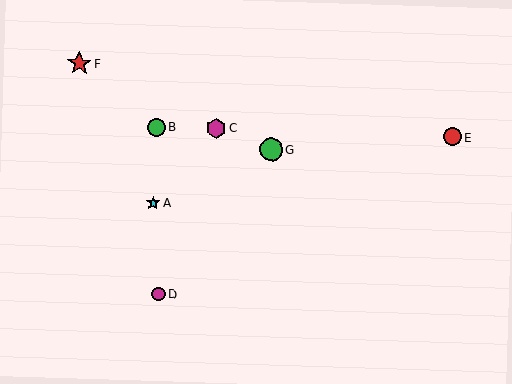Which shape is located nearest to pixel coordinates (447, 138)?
The red circle (labeled E) at (452, 137) is nearest to that location.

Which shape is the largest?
The red star (labeled F) is the largest.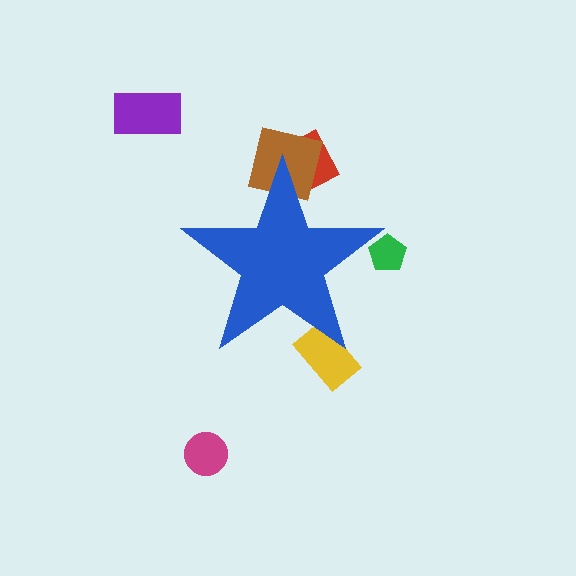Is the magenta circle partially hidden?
No, the magenta circle is fully visible.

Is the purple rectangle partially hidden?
No, the purple rectangle is fully visible.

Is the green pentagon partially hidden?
Yes, the green pentagon is partially hidden behind the blue star.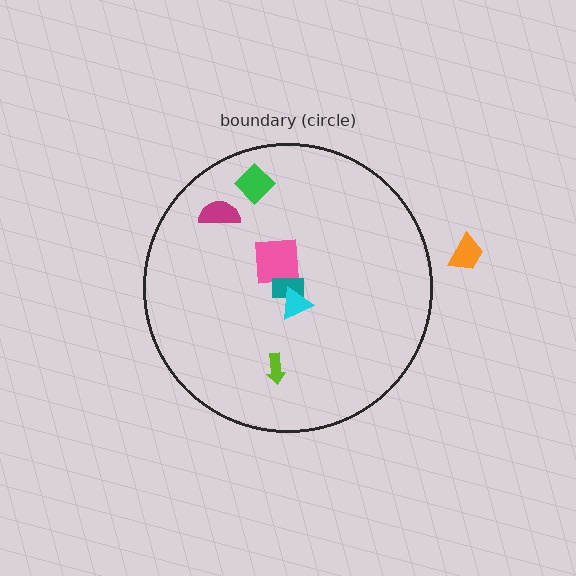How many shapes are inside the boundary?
6 inside, 1 outside.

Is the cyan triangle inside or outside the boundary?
Inside.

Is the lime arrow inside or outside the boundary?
Inside.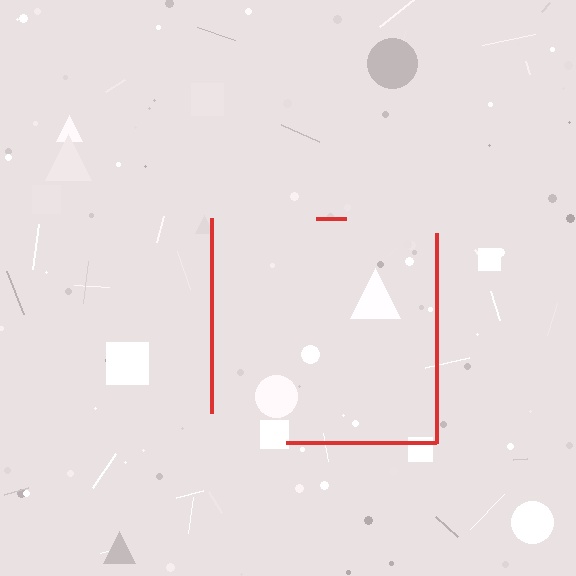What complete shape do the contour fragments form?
The contour fragments form a square.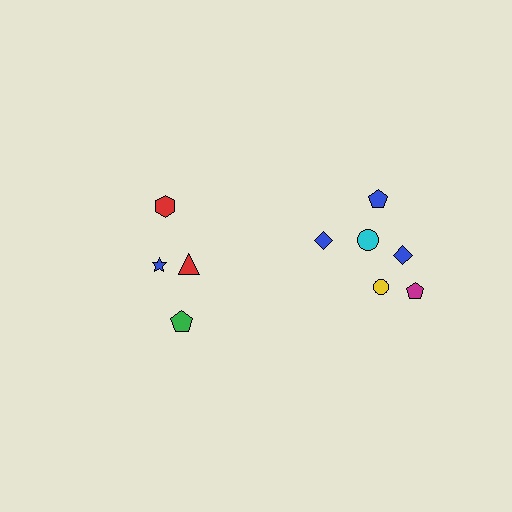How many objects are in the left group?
There are 4 objects.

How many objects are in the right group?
There are 6 objects.